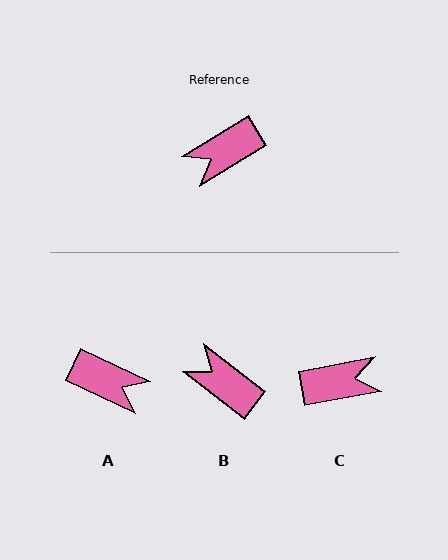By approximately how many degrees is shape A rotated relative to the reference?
Approximately 123 degrees counter-clockwise.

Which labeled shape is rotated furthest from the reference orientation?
C, about 159 degrees away.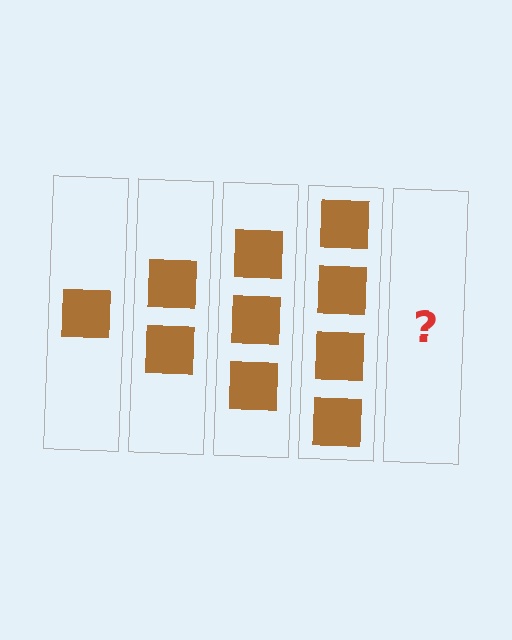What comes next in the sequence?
The next element should be 5 squares.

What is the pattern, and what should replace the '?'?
The pattern is that each step adds one more square. The '?' should be 5 squares.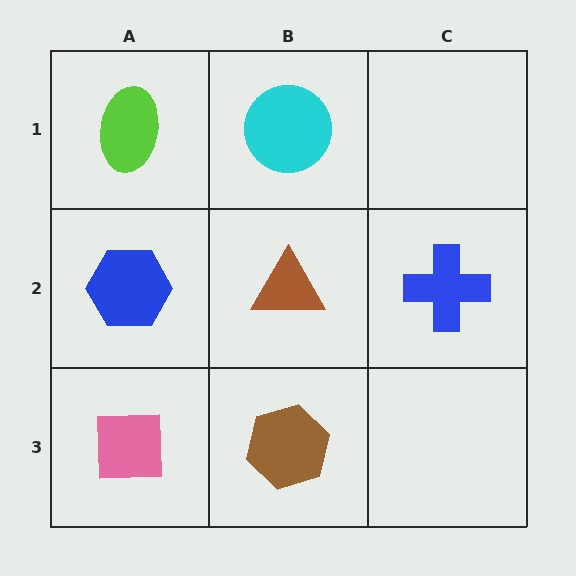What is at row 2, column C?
A blue cross.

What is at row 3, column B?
A brown hexagon.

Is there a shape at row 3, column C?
No, that cell is empty.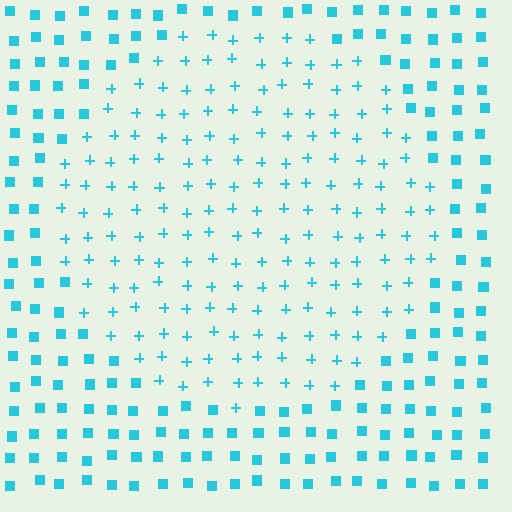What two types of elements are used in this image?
The image uses plus signs inside the circle region and squares outside it.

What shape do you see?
I see a circle.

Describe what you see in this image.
The image is filled with small cyan elements arranged in a uniform grid. A circle-shaped region contains plus signs, while the surrounding area contains squares. The boundary is defined purely by the change in element shape.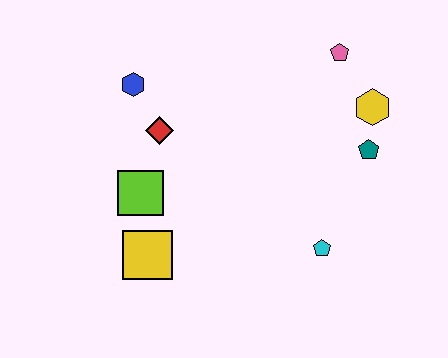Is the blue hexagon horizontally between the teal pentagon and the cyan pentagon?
No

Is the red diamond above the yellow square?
Yes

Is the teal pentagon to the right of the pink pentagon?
Yes